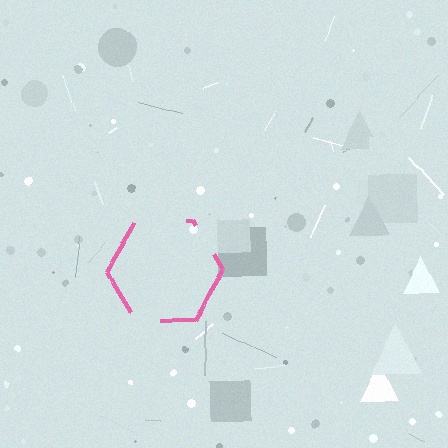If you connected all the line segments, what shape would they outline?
They would outline a hexagon.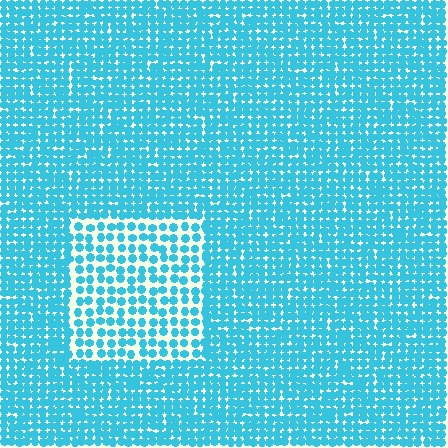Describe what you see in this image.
The image contains small cyan elements arranged at two different densities. A rectangle-shaped region is visible where the elements are less densely packed than the surrounding area.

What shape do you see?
I see a rectangle.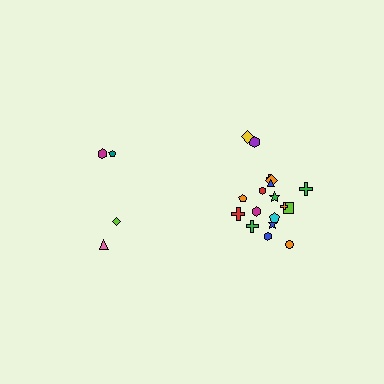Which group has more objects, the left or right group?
The right group.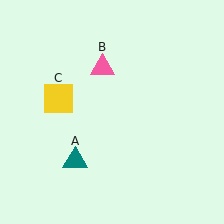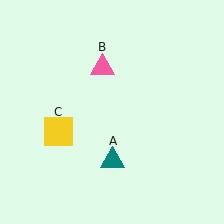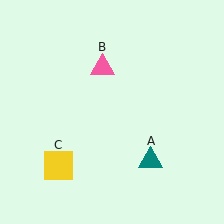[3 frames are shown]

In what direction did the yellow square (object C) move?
The yellow square (object C) moved down.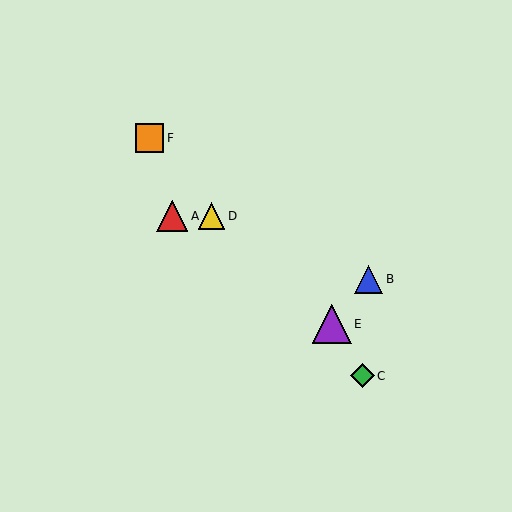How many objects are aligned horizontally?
2 objects (A, D) are aligned horizontally.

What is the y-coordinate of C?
Object C is at y≈376.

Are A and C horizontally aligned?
No, A is at y≈216 and C is at y≈376.